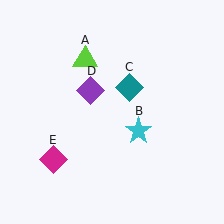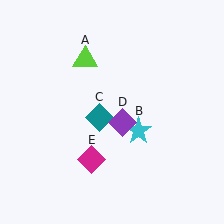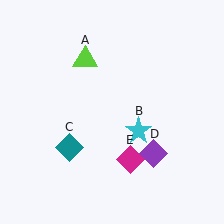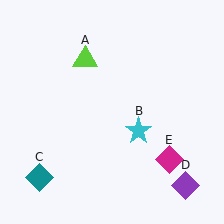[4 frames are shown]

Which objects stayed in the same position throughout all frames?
Lime triangle (object A) and cyan star (object B) remained stationary.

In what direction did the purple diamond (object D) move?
The purple diamond (object D) moved down and to the right.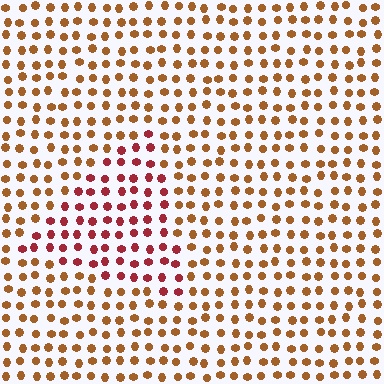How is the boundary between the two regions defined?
The boundary is defined purely by a slight shift in hue (about 36 degrees). Spacing, size, and orientation are identical on both sides.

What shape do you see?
I see a triangle.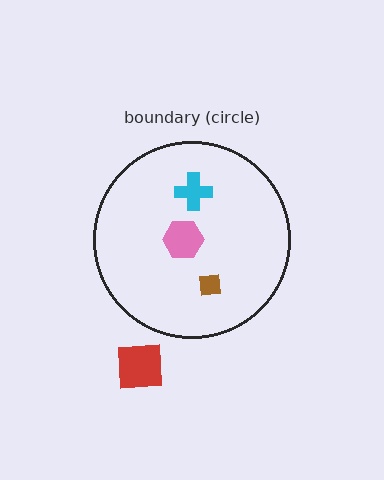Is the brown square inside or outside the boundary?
Inside.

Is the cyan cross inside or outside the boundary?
Inside.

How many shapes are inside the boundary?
3 inside, 1 outside.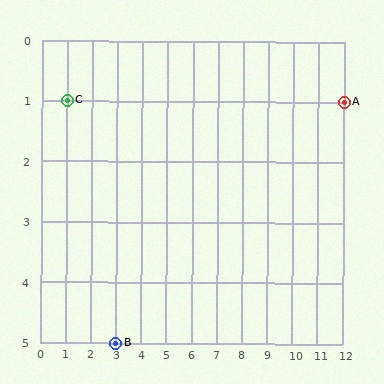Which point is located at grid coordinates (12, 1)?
Point A is at (12, 1).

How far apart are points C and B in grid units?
Points C and B are 2 columns and 4 rows apart (about 4.5 grid units diagonally).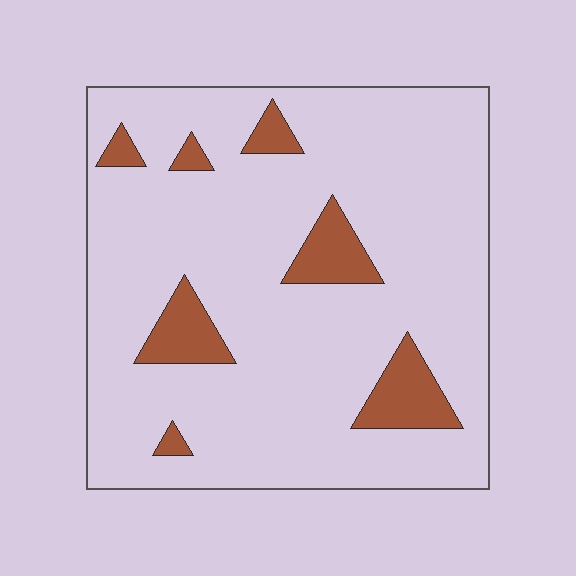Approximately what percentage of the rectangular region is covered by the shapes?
Approximately 10%.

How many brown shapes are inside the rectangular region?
7.